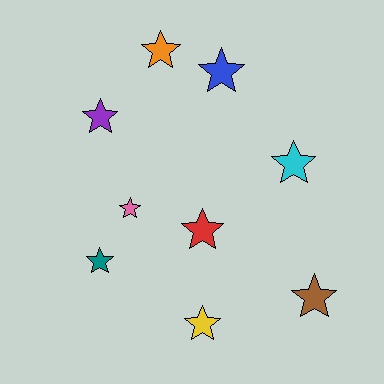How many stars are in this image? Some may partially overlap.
There are 9 stars.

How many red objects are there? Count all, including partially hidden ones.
There is 1 red object.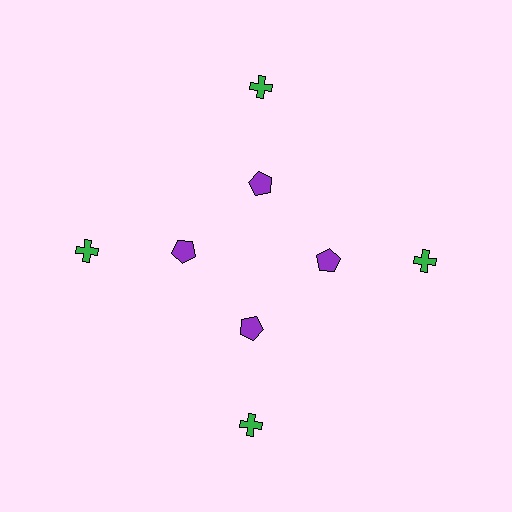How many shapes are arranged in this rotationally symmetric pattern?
There are 8 shapes, arranged in 4 groups of 2.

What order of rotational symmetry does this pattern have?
This pattern has 4-fold rotational symmetry.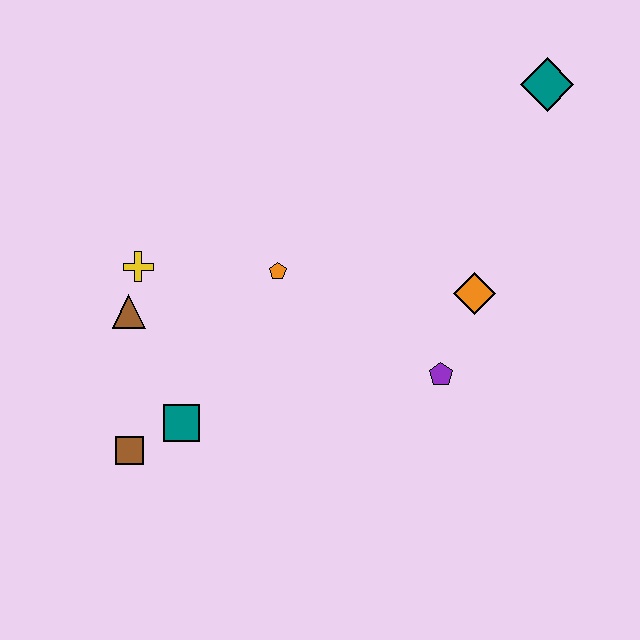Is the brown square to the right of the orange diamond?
No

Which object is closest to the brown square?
The teal square is closest to the brown square.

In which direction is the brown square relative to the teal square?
The brown square is to the left of the teal square.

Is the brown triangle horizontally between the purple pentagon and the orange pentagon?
No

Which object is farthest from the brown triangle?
The teal diamond is farthest from the brown triangle.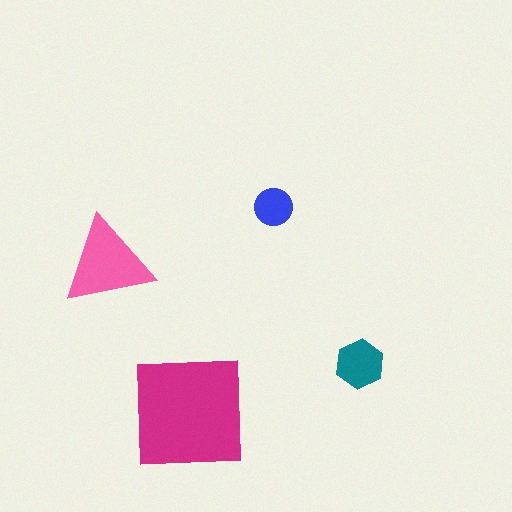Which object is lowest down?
The magenta square is bottommost.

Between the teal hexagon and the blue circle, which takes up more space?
The teal hexagon.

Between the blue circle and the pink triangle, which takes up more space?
The pink triangle.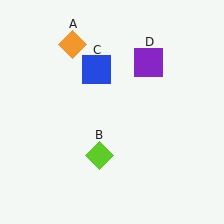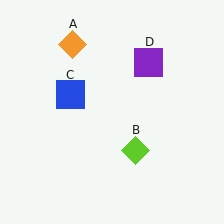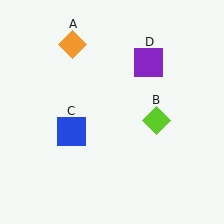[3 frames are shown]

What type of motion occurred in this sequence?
The lime diamond (object B), blue square (object C) rotated counterclockwise around the center of the scene.